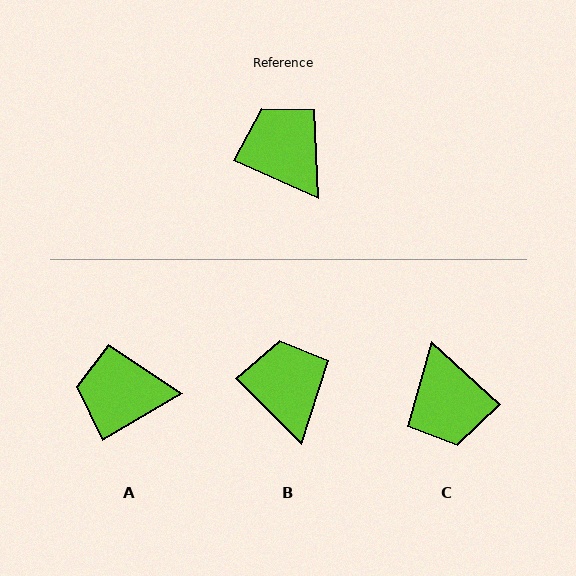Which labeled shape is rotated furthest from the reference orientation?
C, about 162 degrees away.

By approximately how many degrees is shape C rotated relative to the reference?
Approximately 162 degrees counter-clockwise.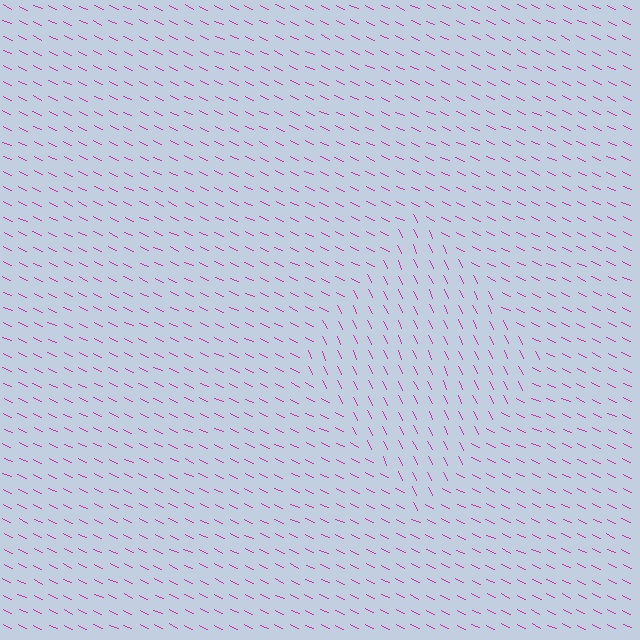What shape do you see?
I see a diamond.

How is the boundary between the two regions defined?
The boundary is defined purely by a change in line orientation (approximately 39 degrees difference). All lines are the same color and thickness.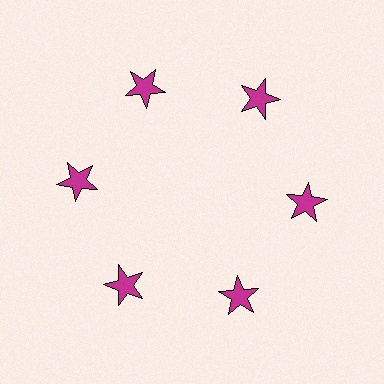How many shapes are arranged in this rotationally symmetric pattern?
There are 6 shapes, arranged in 6 groups of 1.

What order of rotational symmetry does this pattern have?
This pattern has 6-fold rotational symmetry.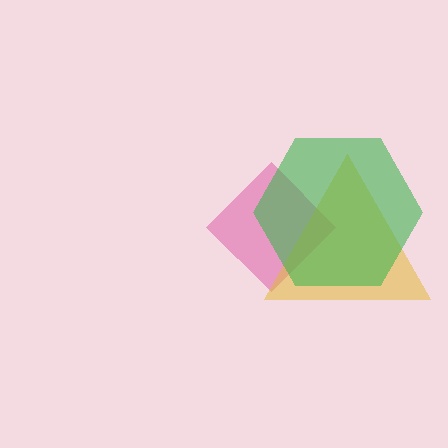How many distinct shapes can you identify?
There are 3 distinct shapes: a pink diamond, a yellow triangle, a green hexagon.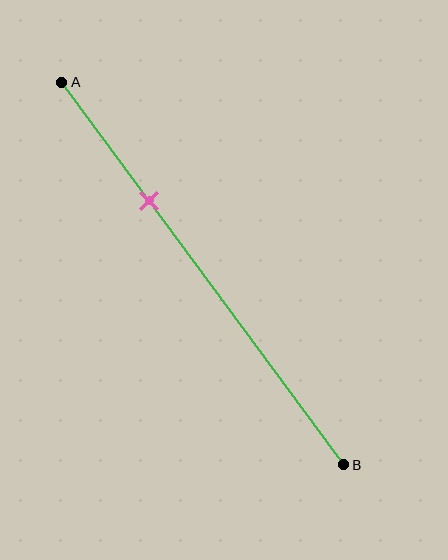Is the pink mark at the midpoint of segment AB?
No, the mark is at about 30% from A, not at the 50% midpoint.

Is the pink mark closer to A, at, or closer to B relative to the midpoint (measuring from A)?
The pink mark is closer to point A than the midpoint of segment AB.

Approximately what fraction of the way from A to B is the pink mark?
The pink mark is approximately 30% of the way from A to B.